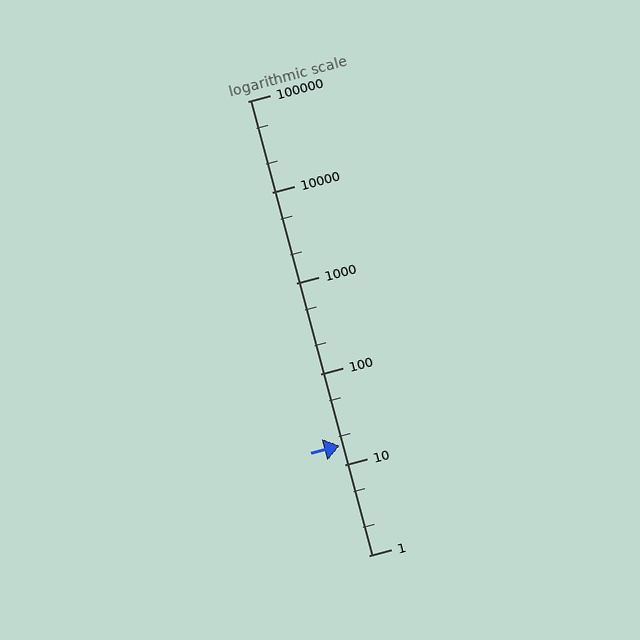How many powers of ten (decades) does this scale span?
The scale spans 5 decades, from 1 to 100000.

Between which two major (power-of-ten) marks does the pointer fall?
The pointer is between 10 and 100.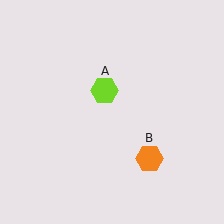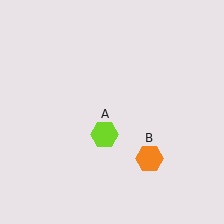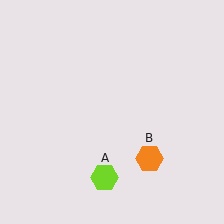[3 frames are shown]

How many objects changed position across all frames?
1 object changed position: lime hexagon (object A).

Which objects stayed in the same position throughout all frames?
Orange hexagon (object B) remained stationary.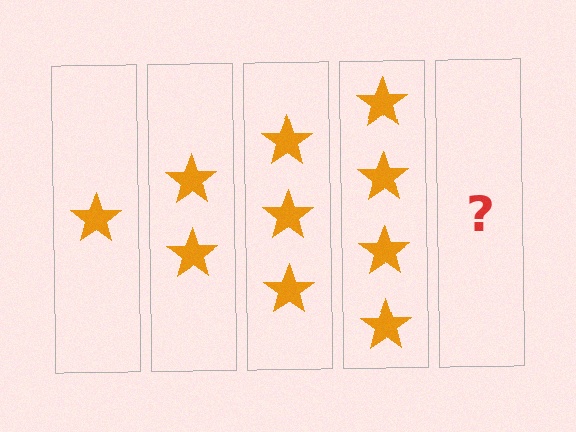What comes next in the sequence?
The next element should be 5 stars.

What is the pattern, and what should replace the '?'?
The pattern is that each step adds one more star. The '?' should be 5 stars.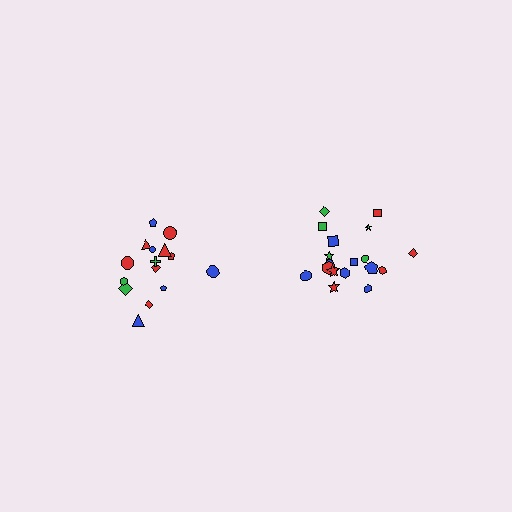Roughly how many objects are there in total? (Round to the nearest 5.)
Roughly 35 objects in total.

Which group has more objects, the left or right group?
The right group.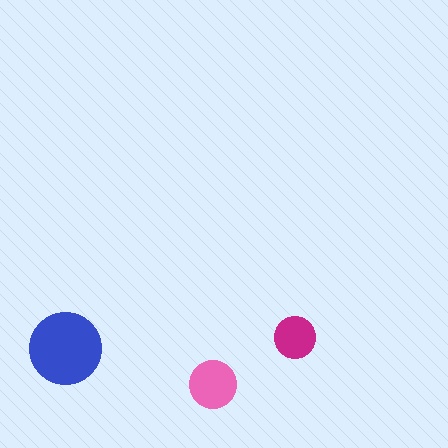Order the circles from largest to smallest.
the blue one, the pink one, the magenta one.